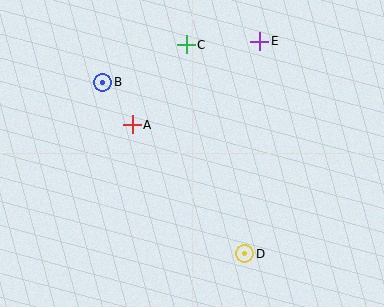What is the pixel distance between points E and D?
The distance between E and D is 213 pixels.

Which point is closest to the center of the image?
Point A at (132, 125) is closest to the center.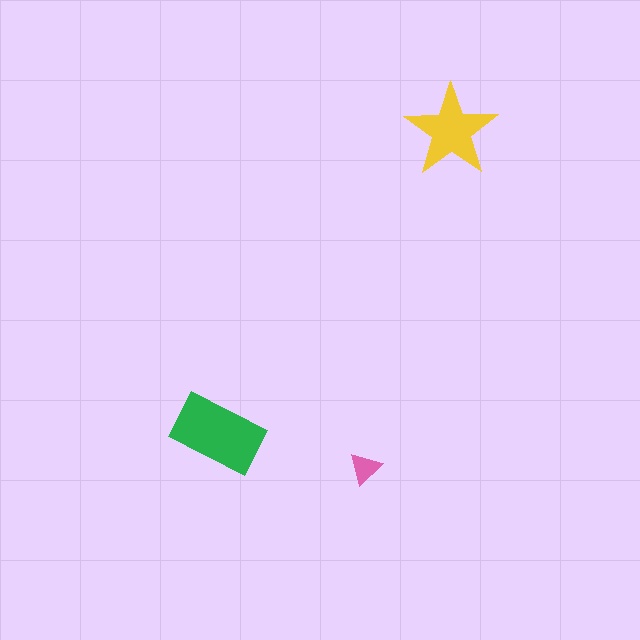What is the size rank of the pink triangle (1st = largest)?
3rd.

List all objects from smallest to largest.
The pink triangle, the yellow star, the green rectangle.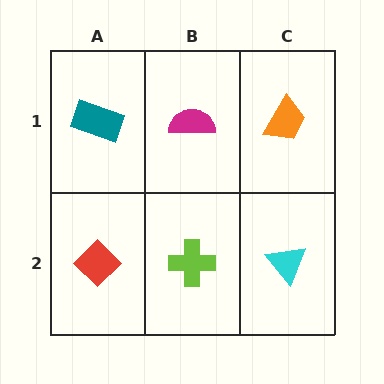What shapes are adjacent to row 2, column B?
A magenta semicircle (row 1, column B), a red diamond (row 2, column A), a cyan triangle (row 2, column C).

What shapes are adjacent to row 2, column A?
A teal rectangle (row 1, column A), a lime cross (row 2, column B).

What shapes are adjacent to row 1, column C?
A cyan triangle (row 2, column C), a magenta semicircle (row 1, column B).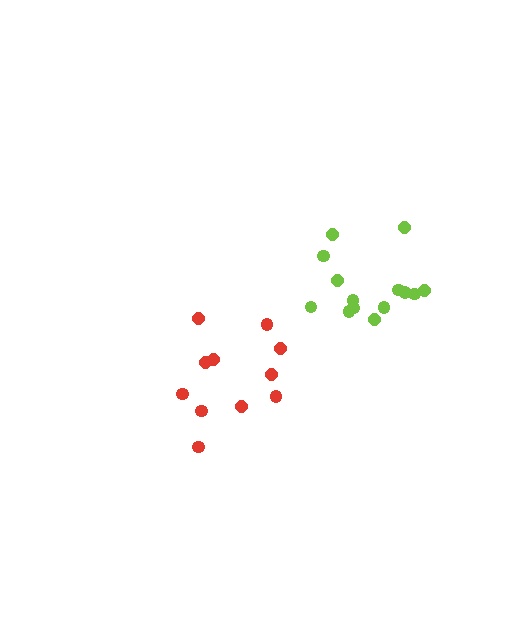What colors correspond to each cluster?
The clusters are colored: red, lime.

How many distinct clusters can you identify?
There are 2 distinct clusters.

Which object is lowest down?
The red cluster is bottommost.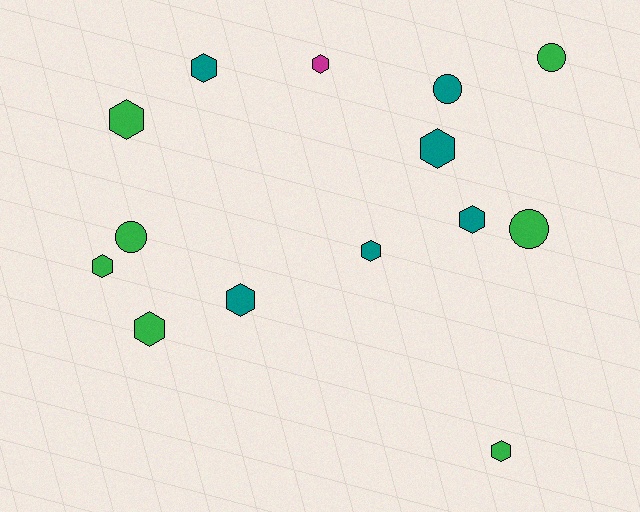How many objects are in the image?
There are 14 objects.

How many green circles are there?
There are 3 green circles.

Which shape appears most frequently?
Hexagon, with 10 objects.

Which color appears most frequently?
Green, with 7 objects.